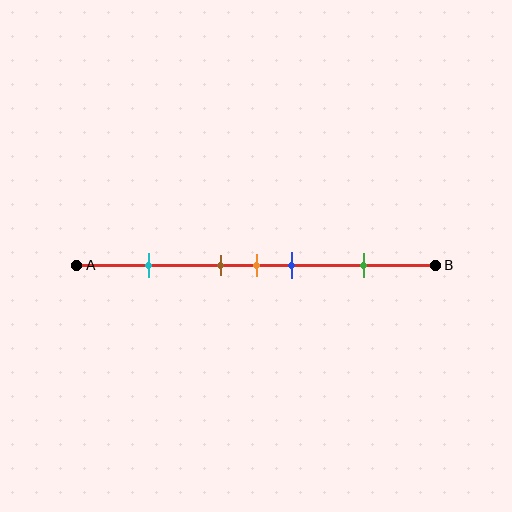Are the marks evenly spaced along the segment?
No, the marks are not evenly spaced.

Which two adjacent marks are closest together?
The brown and orange marks are the closest adjacent pair.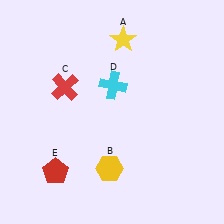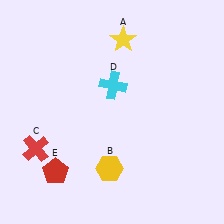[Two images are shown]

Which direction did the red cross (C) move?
The red cross (C) moved down.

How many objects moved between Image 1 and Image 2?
1 object moved between the two images.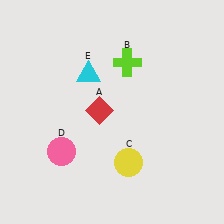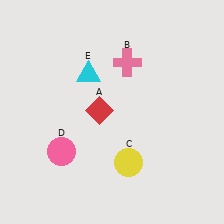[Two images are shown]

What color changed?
The cross (B) changed from lime in Image 1 to pink in Image 2.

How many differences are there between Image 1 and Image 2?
There is 1 difference between the two images.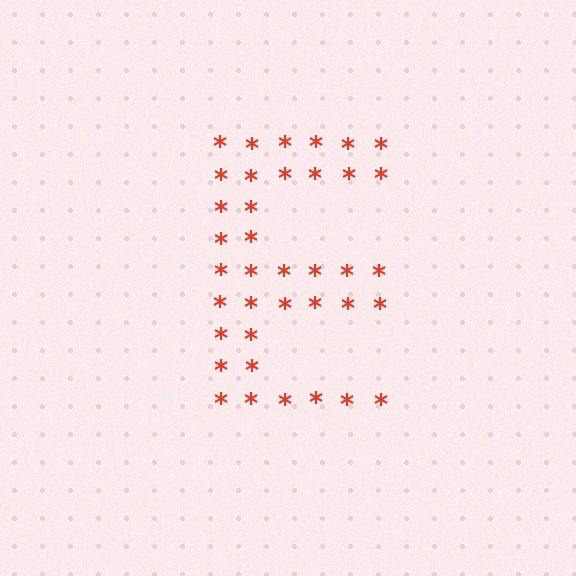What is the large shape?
The large shape is the letter E.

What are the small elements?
The small elements are asterisks.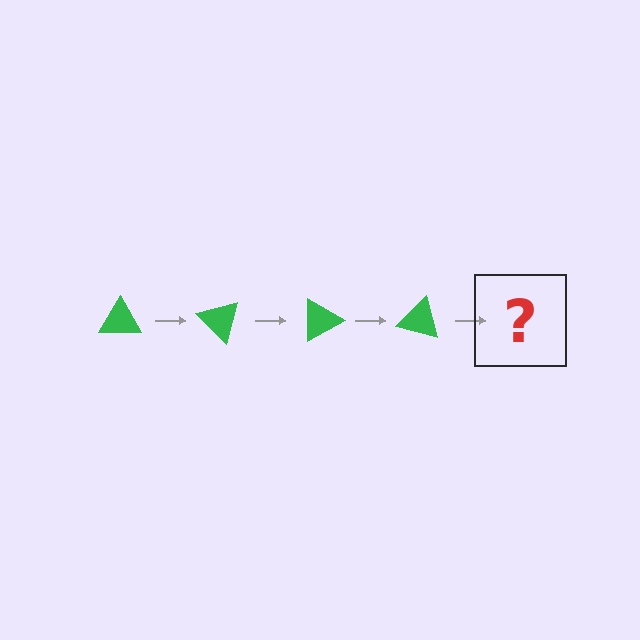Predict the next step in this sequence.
The next step is a green triangle rotated 180 degrees.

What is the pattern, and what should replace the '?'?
The pattern is that the triangle rotates 45 degrees each step. The '?' should be a green triangle rotated 180 degrees.